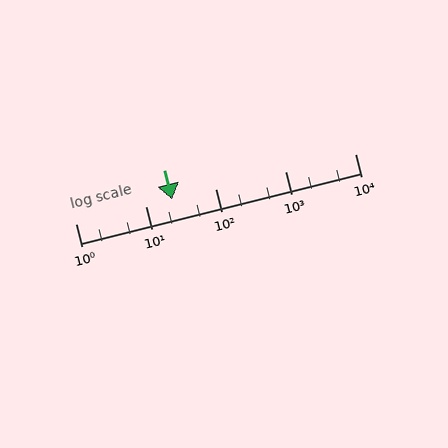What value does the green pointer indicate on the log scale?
The pointer indicates approximately 24.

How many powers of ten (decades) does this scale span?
The scale spans 4 decades, from 1 to 10000.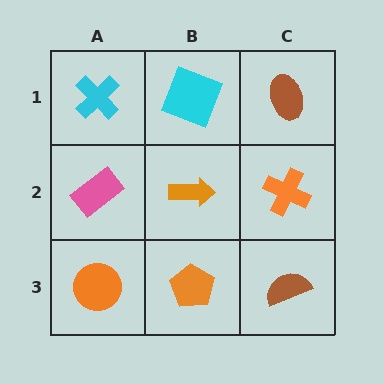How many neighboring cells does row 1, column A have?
2.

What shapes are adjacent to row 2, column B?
A cyan square (row 1, column B), an orange pentagon (row 3, column B), a pink rectangle (row 2, column A), an orange cross (row 2, column C).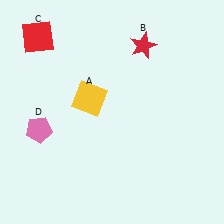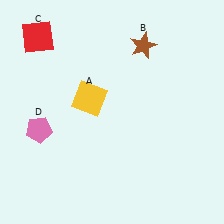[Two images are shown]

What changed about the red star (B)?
In Image 1, B is red. In Image 2, it changed to brown.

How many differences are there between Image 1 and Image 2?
There is 1 difference between the two images.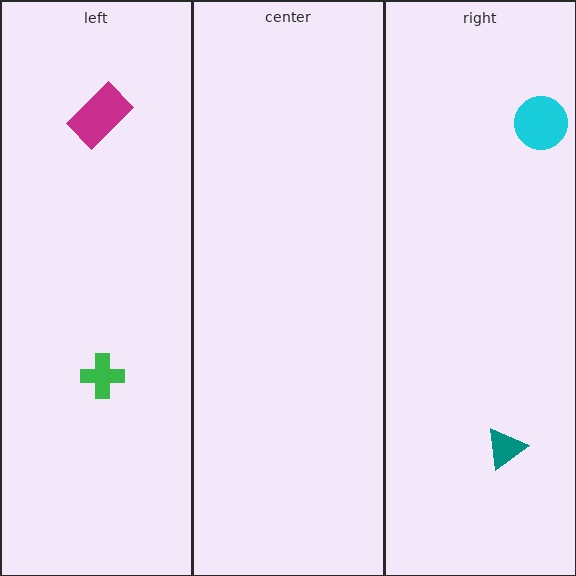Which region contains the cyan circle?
The right region.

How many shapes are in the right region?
2.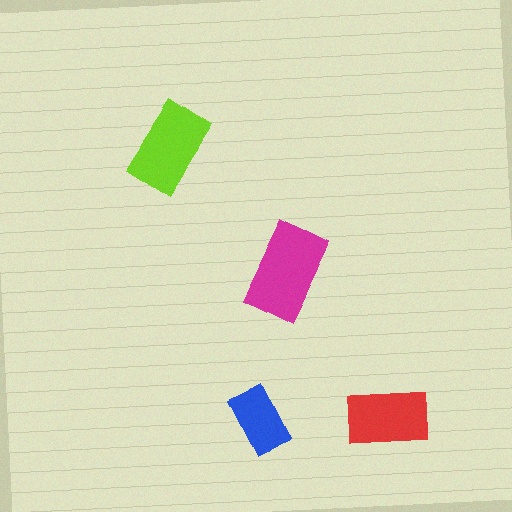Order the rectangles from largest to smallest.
the magenta one, the lime one, the red one, the blue one.